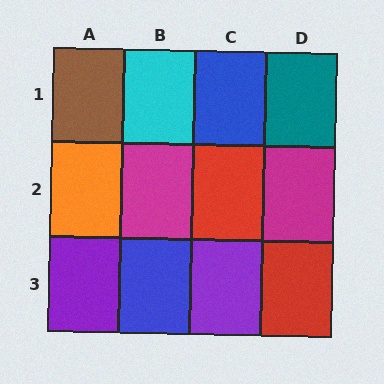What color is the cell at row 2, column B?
Magenta.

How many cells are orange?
1 cell is orange.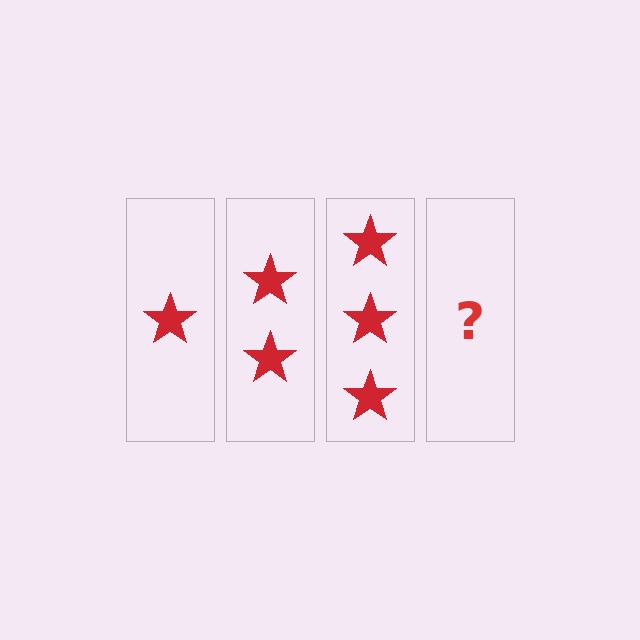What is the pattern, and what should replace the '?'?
The pattern is that each step adds one more star. The '?' should be 4 stars.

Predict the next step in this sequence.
The next step is 4 stars.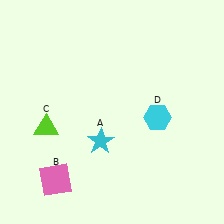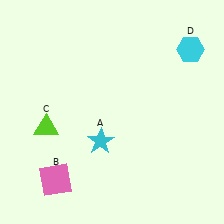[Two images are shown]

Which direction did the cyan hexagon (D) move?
The cyan hexagon (D) moved up.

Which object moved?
The cyan hexagon (D) moved up.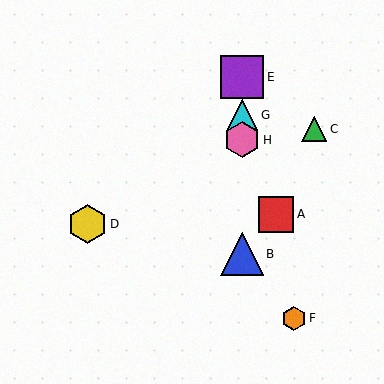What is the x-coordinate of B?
Object B is at x≈242.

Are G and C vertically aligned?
No, G is at x≈242 and C is at x≈314.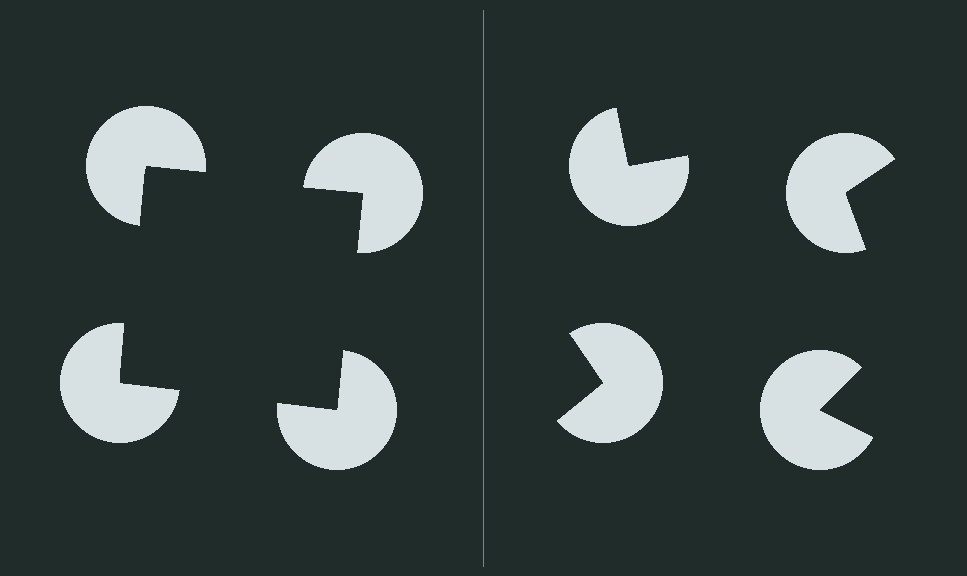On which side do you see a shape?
An illusory square appears on the left side. On the right side the wedge cuts are rotated, so no coherent shape forms.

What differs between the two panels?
The pac-man discs are positioned identically on both sides; only the wedge orientations differ. On the left they align to a square; on the right they are misaligned.